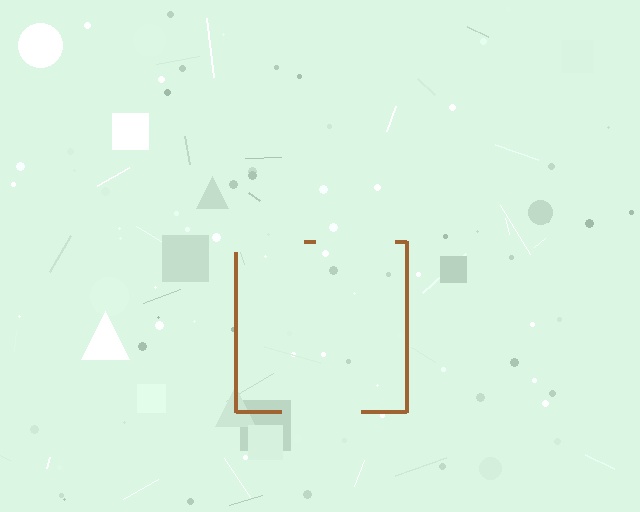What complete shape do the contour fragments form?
The contour fragments form a square.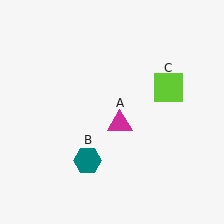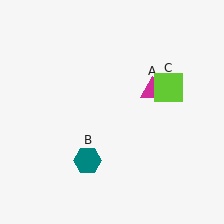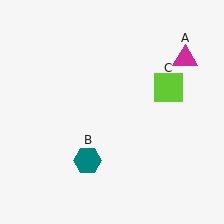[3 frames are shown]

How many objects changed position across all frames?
1 object changed position: magenta triangle (object A).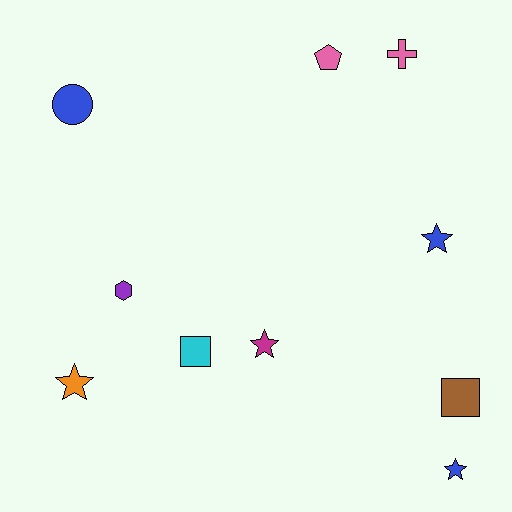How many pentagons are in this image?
There is 1 pentagon.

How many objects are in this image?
There are 10 objects.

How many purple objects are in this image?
There is 1 purple object.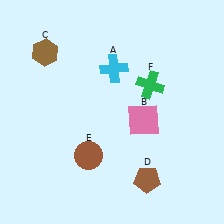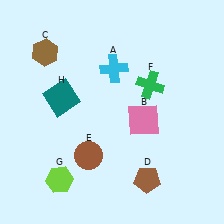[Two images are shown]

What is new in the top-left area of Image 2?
A teal square (H) was added in the top-left area of Image 2.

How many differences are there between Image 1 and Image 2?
There are 2 differences between the two images.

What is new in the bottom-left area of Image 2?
A lime hexagon (G) was added in the bottom-left area of Image 2.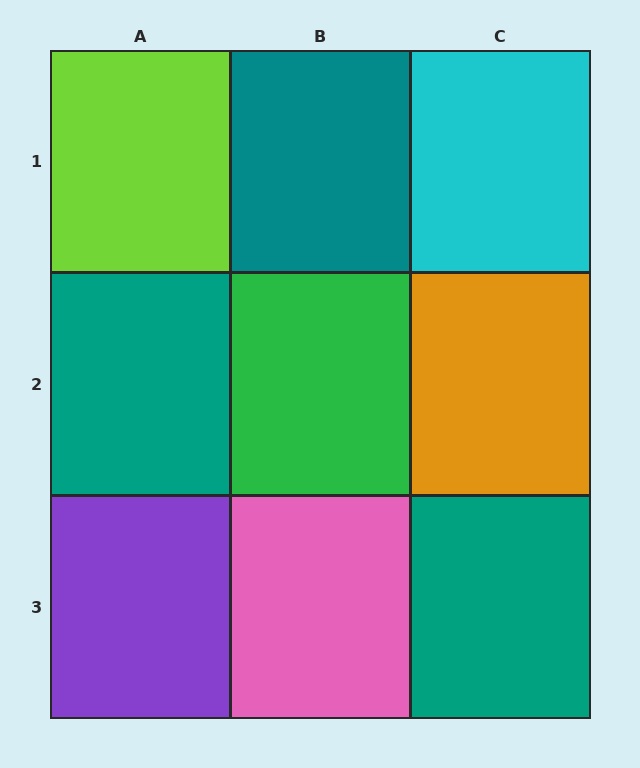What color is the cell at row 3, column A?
Purple.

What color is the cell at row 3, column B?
Pink.